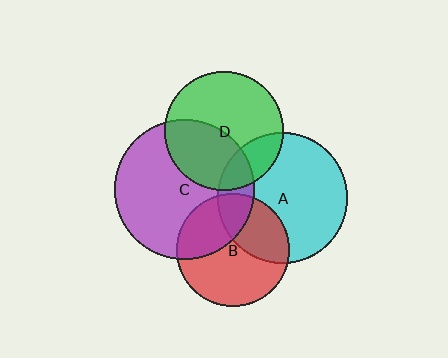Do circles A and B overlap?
Yes.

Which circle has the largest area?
Circle C (purple).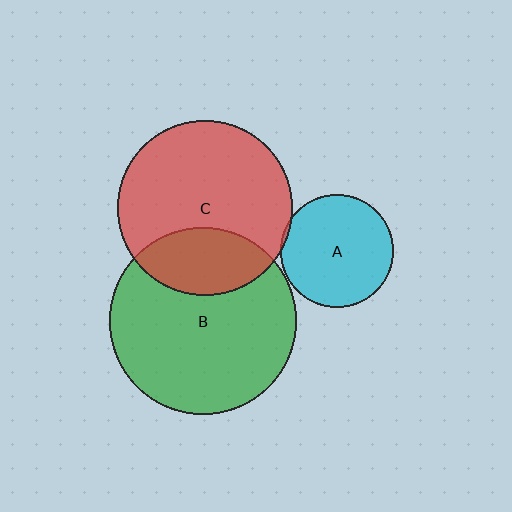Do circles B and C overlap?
Yes.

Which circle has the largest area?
Circle B (green).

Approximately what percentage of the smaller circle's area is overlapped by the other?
Approximately 30%.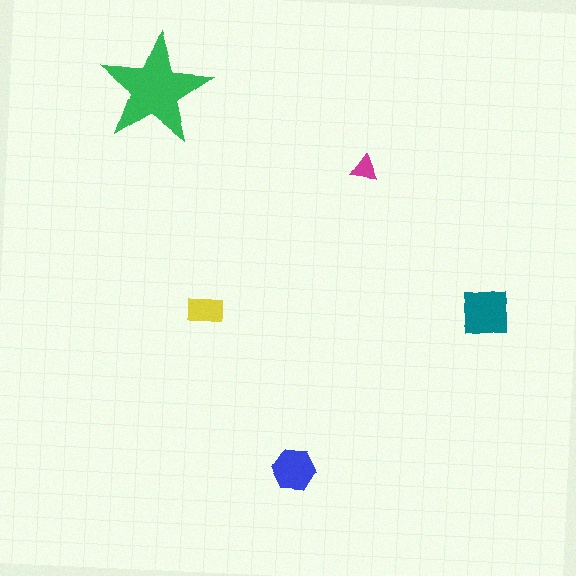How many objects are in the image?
There are 5 objects in the image.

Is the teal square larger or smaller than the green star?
Smaller.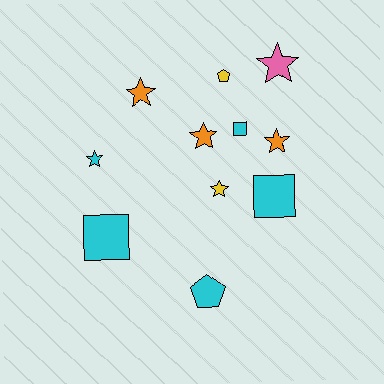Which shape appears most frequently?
Star, with 6 objects.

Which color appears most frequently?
Cyan, with 5 objects.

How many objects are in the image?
There are 11 objects.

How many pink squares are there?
There are no pink squares.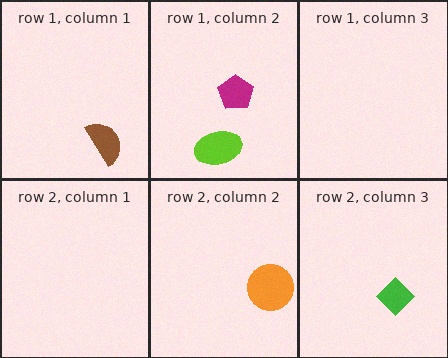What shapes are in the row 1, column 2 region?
The magenta pentagon, the lime ellipse.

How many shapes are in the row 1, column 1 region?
1.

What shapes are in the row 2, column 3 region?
The green diamond.